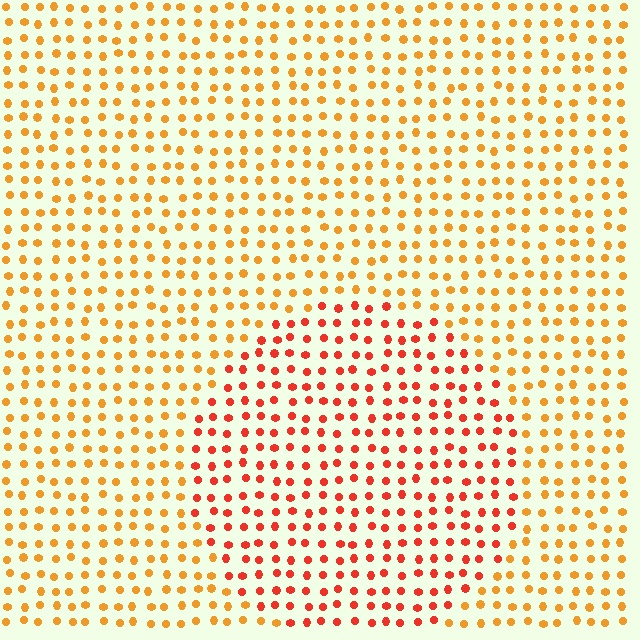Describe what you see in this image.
The image is filled with small orange elements in a uniform arrangement. A circle-shaped region is visible where the elements are tinted to a slightly different hue, forming a subtle color boundary.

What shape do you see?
I see a circle.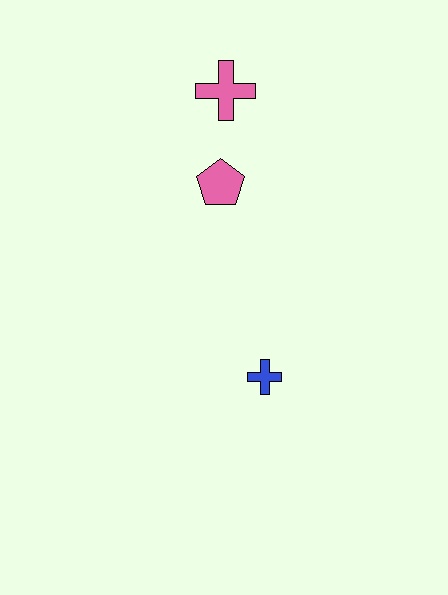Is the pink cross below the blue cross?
No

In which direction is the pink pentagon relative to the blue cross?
The pink pentagon is above the blue cross.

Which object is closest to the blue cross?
The pink pentagon is closest to the blue cross.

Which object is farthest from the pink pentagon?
The blue cross is farthest from the pink pentagon.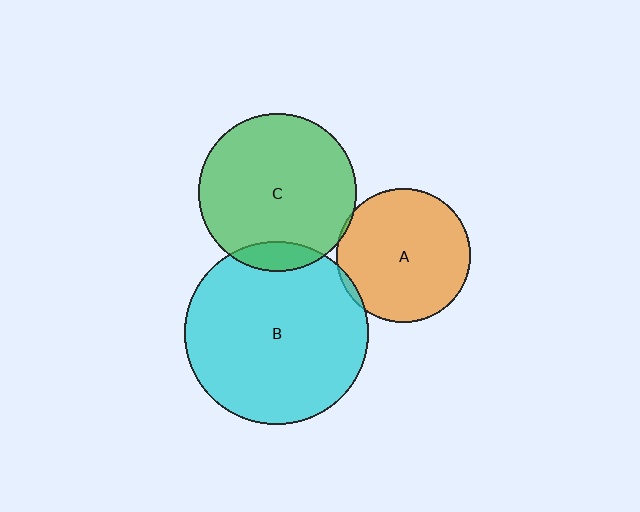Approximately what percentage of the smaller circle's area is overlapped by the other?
Approximately 5%.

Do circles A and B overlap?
Yes.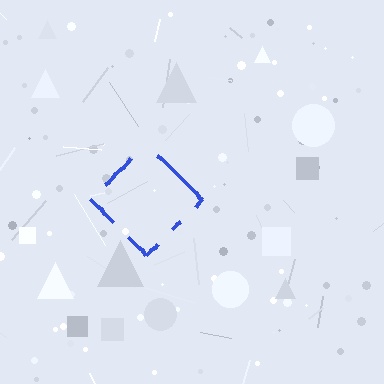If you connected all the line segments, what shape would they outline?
They would outline a diamond.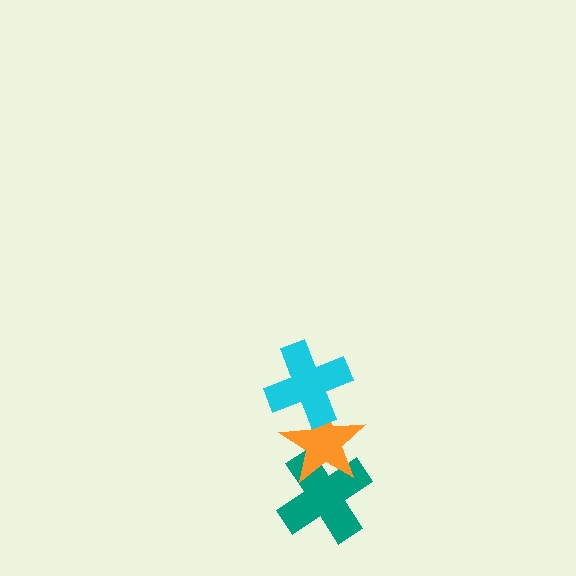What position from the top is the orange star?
The orange star is 2nd from the top.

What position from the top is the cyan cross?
The cyan cross is 1st from the top.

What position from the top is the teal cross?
The teal cross is 3rd from the top.